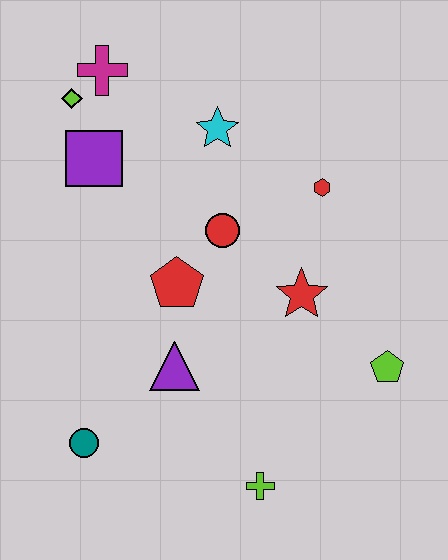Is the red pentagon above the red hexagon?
No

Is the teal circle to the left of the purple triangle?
Yes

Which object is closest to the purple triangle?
The red pentagon is closest to the purple triangle.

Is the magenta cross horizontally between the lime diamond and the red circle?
Yes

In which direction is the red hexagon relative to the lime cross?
The red hexagon is above the lime cross.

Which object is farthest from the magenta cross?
The lime cross is farthest from the magenta cross.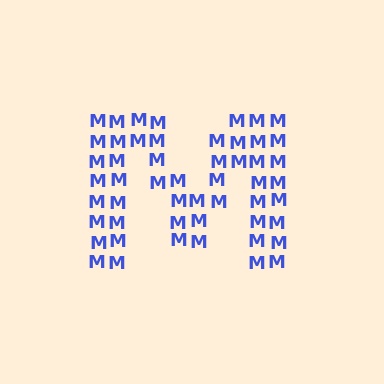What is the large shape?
The large shape is the letter M.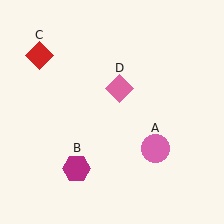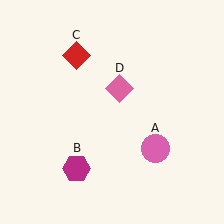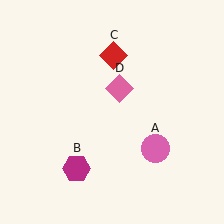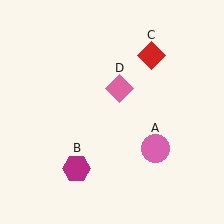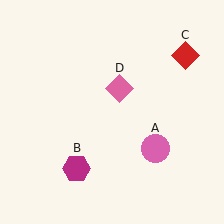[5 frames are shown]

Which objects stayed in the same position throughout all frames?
Pink circle (object A) and magenta hexagon (object B) and pink diamond (object D) remained stationary.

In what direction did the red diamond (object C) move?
The red diamond (object C) moved right.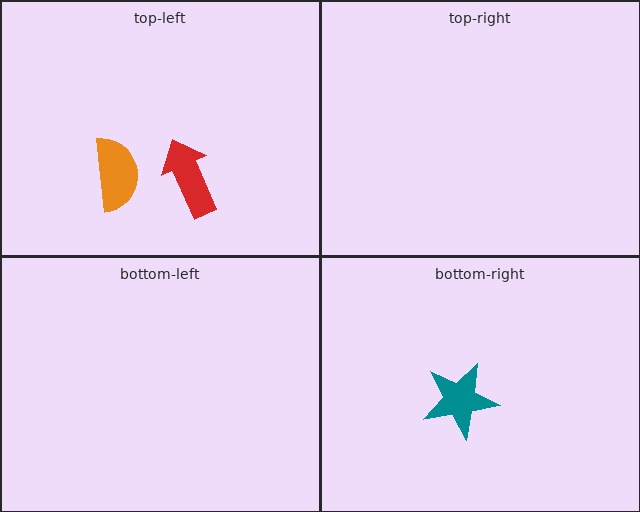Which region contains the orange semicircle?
The top-left region.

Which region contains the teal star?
The bottom-right region.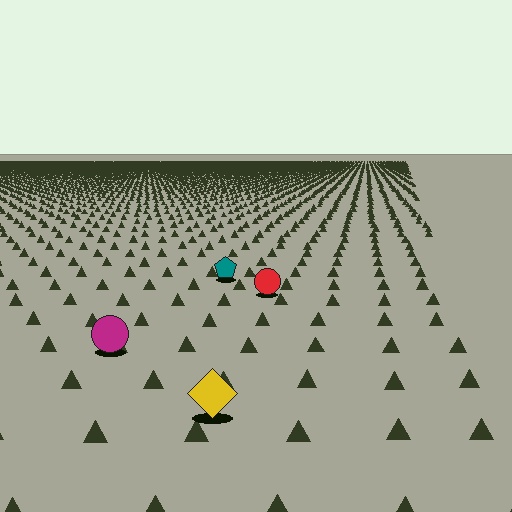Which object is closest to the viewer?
The yellow diamond is closest. The texture marks near it are larger and more spread out.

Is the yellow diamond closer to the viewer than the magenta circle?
Yes. The yellow diamond is closer — you can tell from the texture gradient: the ground texture is coarser near it.